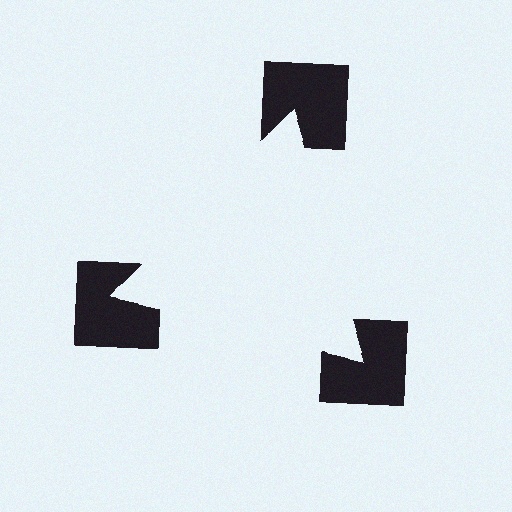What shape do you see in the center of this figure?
An illusory triangle — its edges are inferred from the aligned wedge cuts in the notched squares, not physically drawn.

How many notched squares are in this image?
There are 3 — one at each vertex of the illusory triangle.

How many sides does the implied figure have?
3 sides.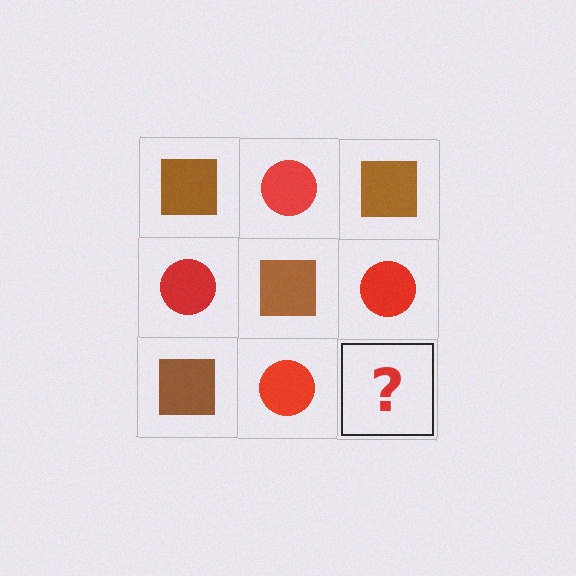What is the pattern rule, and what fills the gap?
The rule is that it alternates brown square and red circle in a checkerboard pattern. The gap should be filled with a brown square.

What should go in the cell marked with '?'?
The missing cell should contain a brown square.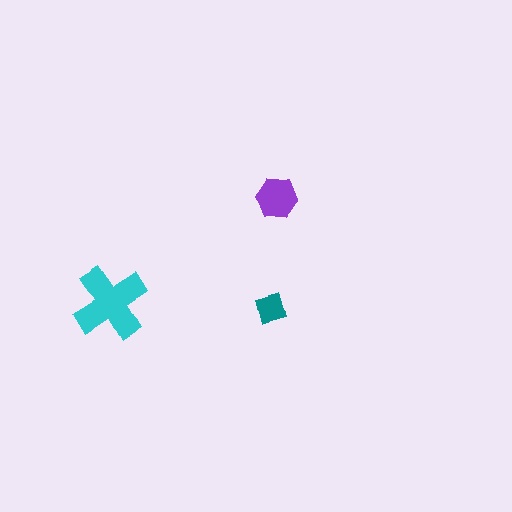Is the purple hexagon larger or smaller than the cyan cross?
Smaller.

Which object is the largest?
The cyan cross.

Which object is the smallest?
The teal diamond.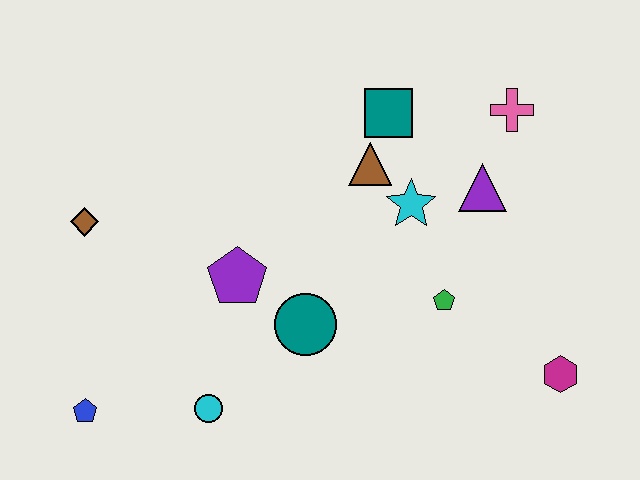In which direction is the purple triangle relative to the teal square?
The purple triangle is to the right of the teal square.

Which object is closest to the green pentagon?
The cyan star is closest to the green pentagon.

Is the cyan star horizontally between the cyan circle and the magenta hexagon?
Yes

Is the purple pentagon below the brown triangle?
Yes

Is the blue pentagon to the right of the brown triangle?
No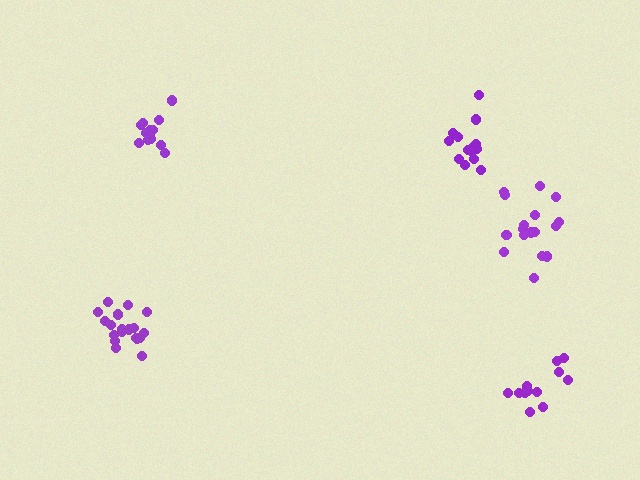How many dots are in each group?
Group 1: 17 dots, Group 2: 19 dots, Group 3: 13 dots, Group 4: 13 dots, Group 5: 14 dots (76 total).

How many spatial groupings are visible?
There are 5 spatial groupings.